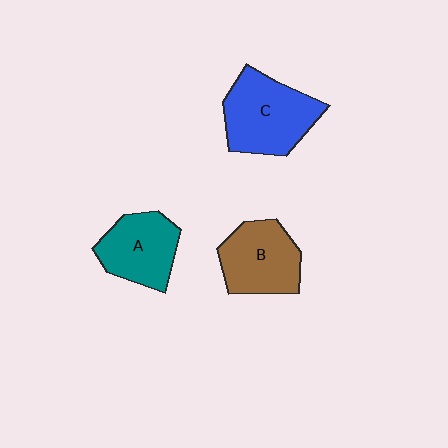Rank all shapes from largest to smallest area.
From largest to smallest: C (blue), B (brown), A (teal).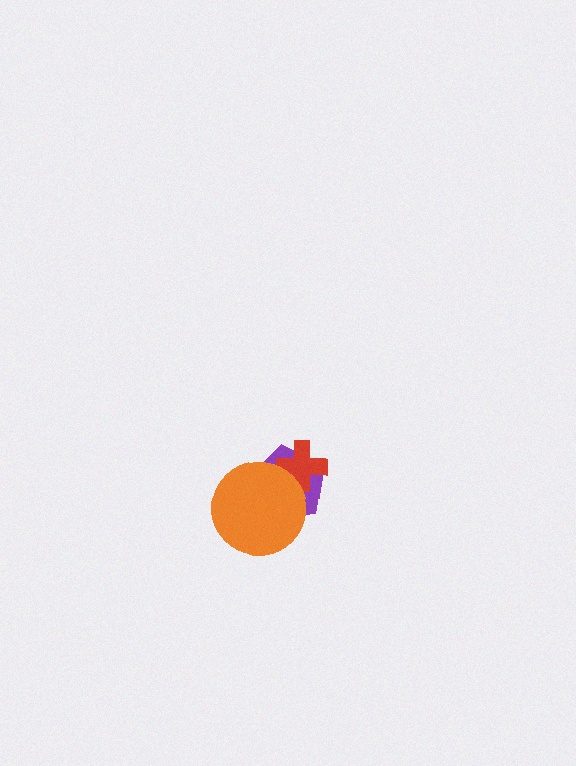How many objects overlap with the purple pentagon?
2 objects overlap with the purple pentagon.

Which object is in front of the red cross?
The orange circle is in front of the red cross.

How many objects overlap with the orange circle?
2 objects overlap with the orange circle.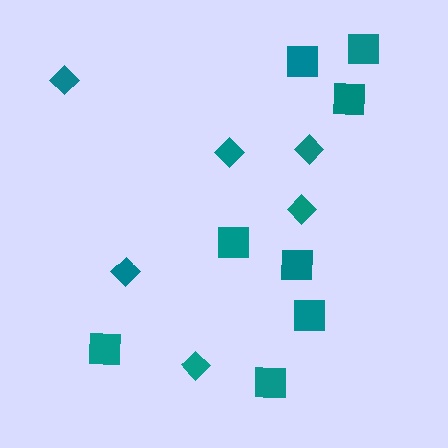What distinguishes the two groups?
There are 2 groups: one group of diamonds (6) and one group of squares (8).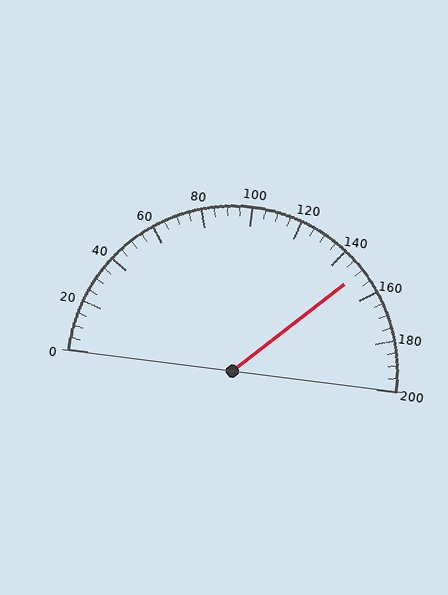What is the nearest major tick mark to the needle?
The nearest major tick mark is 160.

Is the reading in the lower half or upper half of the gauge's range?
The reading is in the upper half of the range (0 to 200).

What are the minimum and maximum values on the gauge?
The gauge ranges from 0 to 200.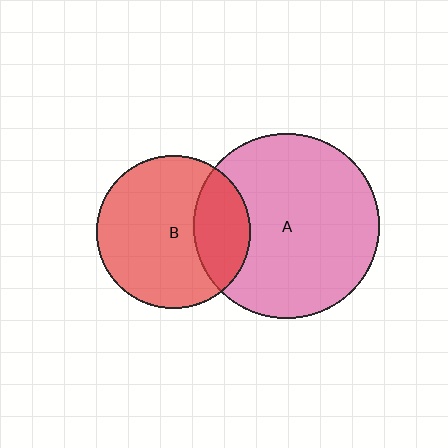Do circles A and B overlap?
Yes.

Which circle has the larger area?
Circle A (pink).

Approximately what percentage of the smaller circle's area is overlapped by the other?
Approximately 25%.